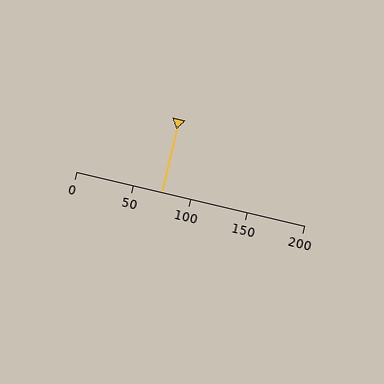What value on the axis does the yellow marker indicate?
The marker indicates approximately 75.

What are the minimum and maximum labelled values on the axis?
The axis runs from 0 to 200.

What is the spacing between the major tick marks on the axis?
The major ticks are spaced 50 apart.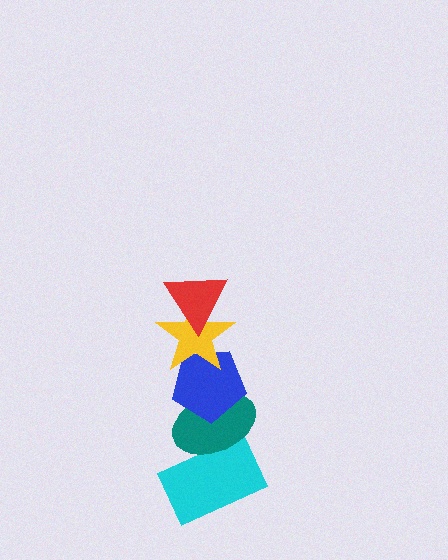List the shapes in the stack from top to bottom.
From top to bottom: the red triangle, the yellow star, the blue pentagon, the teal ellipse, the cyan rectangle.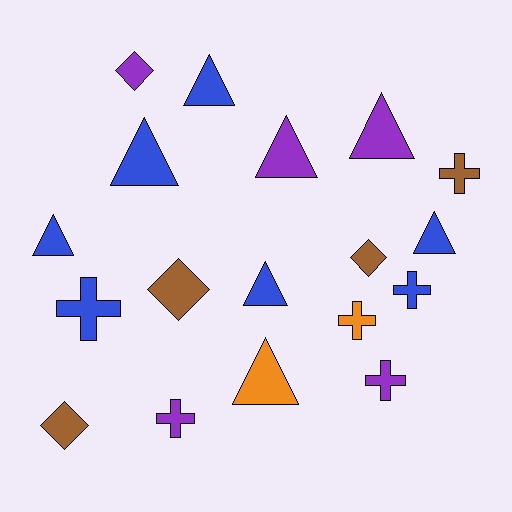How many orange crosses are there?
There is 1 orange cross.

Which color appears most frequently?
Blue, with 7 objects.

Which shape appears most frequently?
Triangle, with 8 objects.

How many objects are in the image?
There are 18 objects.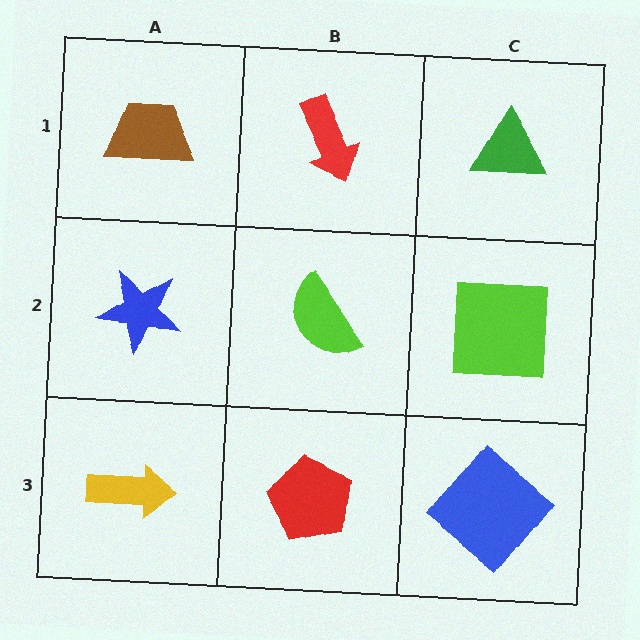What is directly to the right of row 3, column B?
A blue diamond.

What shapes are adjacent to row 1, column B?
A lime semicircle (row 2, column B), a brown trapezoid (row 1, column A), a green triangle (row 1, column C).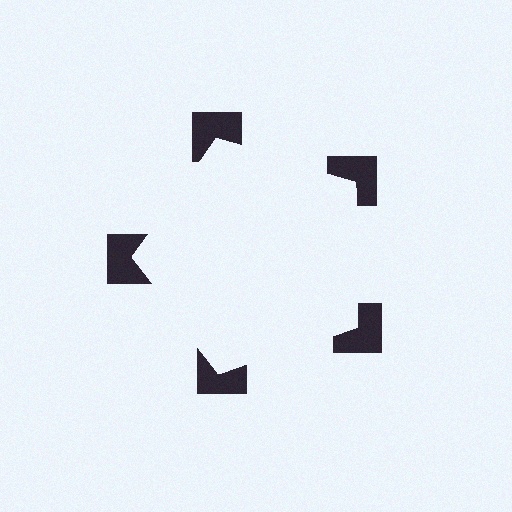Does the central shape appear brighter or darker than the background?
It typically appears slightly brighter than the background, even though no actual brightness change is drawn.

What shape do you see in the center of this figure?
An illusory pentagon — its edges are inferred from the aligned wedge cuts in the notched squares, not physically drawn.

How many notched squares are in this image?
There are 5 — one at each vertex of the illusory pentagon.